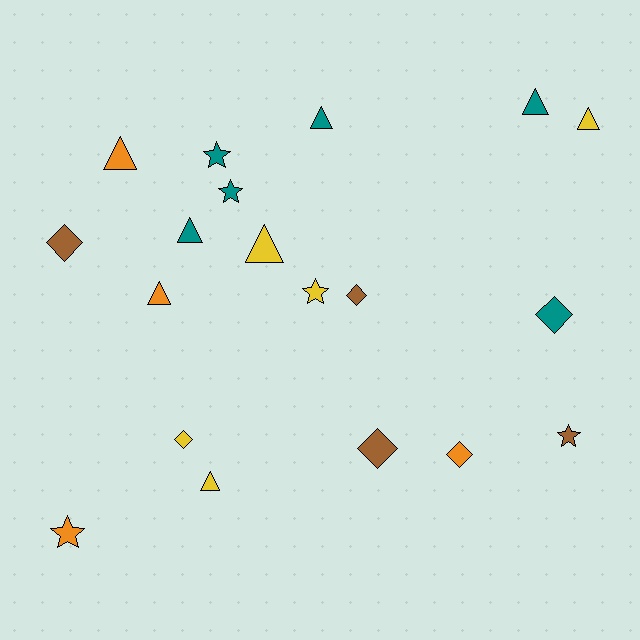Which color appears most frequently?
Teal, with 6 objects.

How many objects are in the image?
There are 19 objects.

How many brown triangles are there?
There are no brown triangles.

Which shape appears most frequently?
Triangle, with 8 objects.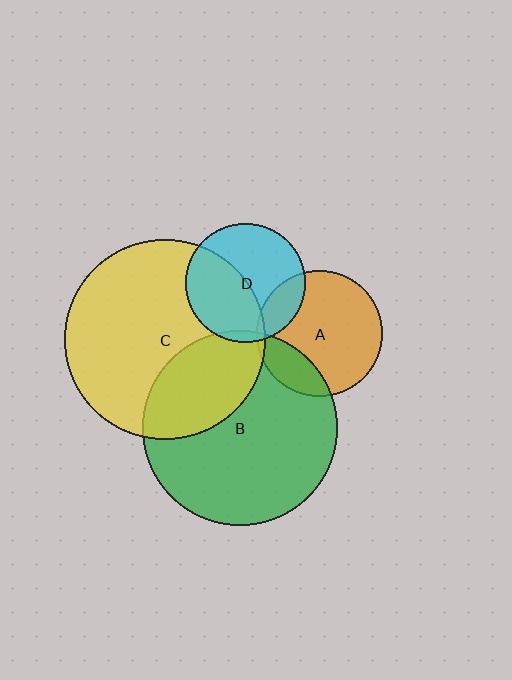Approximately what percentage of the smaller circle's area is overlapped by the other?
Approximately 45%.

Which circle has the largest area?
Circle C (yellow).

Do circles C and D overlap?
Yes.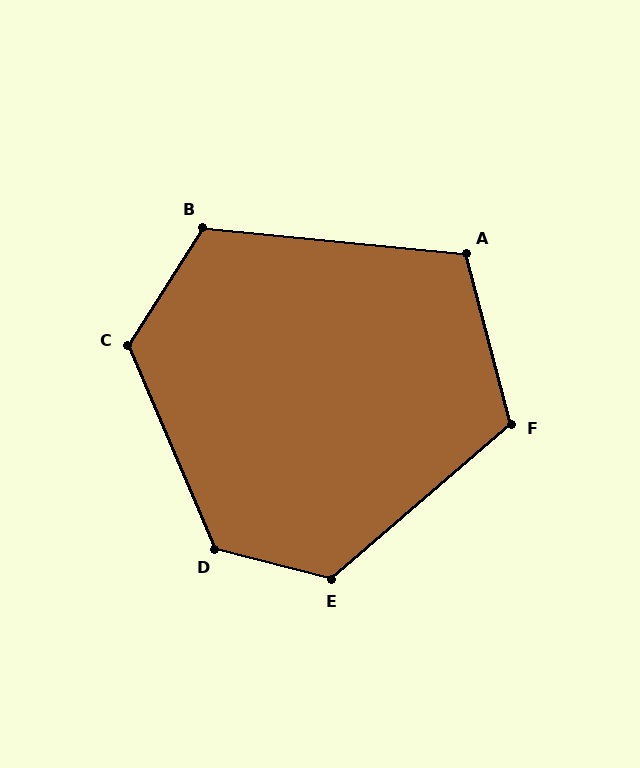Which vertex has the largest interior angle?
D, at approximately 128 degrees.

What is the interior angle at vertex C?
Approximately 125 degrees (obtuse).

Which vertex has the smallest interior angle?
A, at approximately 111 degrees.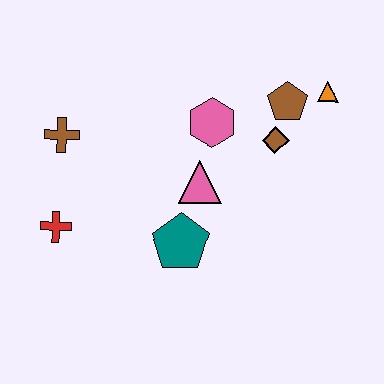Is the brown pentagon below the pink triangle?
No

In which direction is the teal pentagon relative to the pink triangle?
The teal pentagon is below the pink triangle.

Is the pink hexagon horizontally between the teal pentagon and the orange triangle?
Yes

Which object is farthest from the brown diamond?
The red cross is farthest from the brown diamond.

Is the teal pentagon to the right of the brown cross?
Yes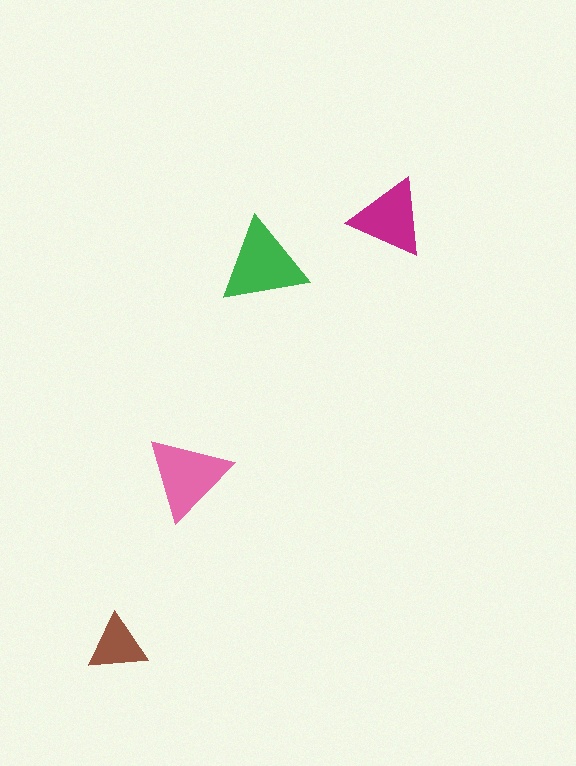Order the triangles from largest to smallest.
the green one, the pink one, the magenta one, the brown one.